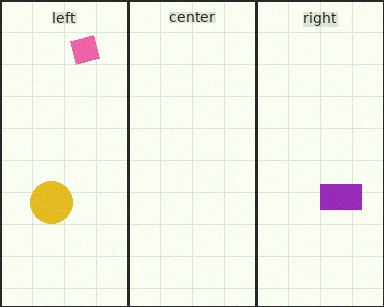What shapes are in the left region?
The yellow circle, the pink square.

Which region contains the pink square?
The left region.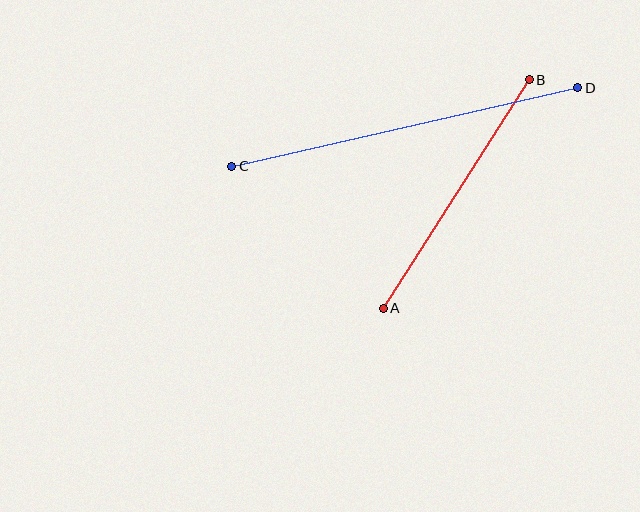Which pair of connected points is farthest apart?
Points C and D are farthest apart.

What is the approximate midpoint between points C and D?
The midpoint is at approximately (405, 127) pixels.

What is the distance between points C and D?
The distance is approximately 355 pixels.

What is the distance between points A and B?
The distance is approximately 271 pixels.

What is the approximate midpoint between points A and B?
The midpoint is at approximately (456, 194) pixels.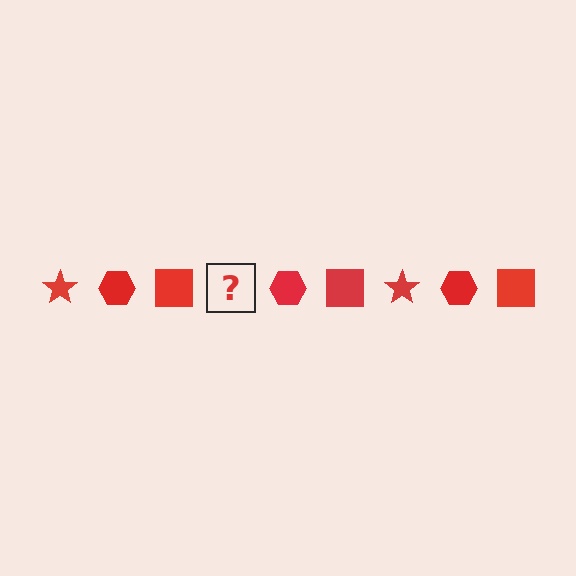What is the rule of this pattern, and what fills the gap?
The rule is that the pattern cycles through star, hexagon, square shapes in red. The gap should be filled with a red star.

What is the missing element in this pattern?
The missing element is a red star.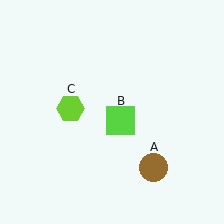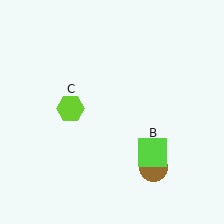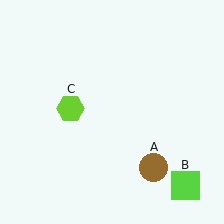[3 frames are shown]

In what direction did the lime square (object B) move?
The lime square (object B) moved down and to the right.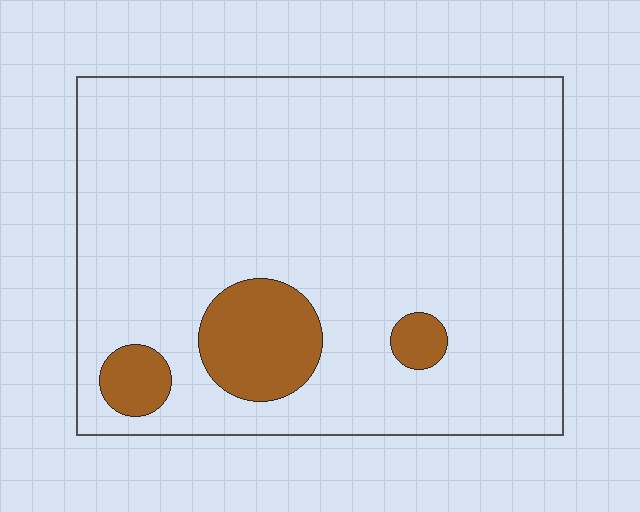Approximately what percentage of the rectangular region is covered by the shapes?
Approximately 10%.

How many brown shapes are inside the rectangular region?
3.